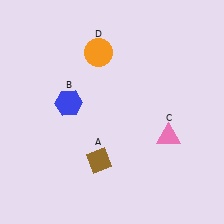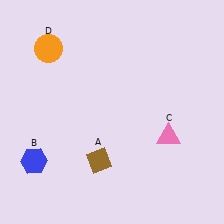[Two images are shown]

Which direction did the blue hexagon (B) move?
The blue hexagon (B) moved down.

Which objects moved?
The objects that moved are: the blue hexagon (B), the orange circle (D).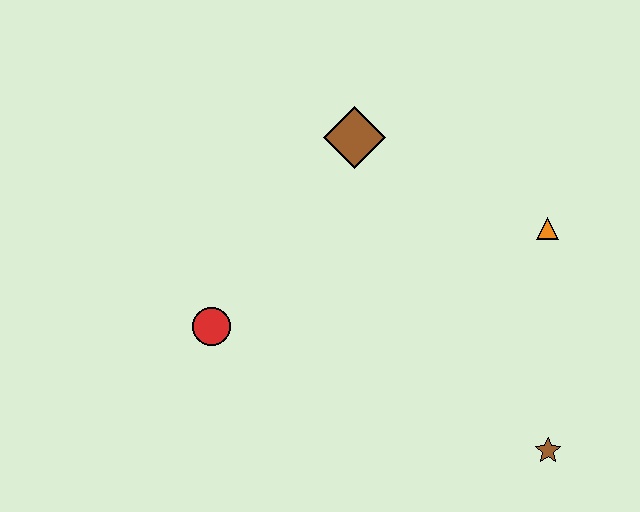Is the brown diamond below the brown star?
No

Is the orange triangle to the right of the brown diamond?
Yes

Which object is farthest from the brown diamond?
The brown star is farthest from the brown diamond.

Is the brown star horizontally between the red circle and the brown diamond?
No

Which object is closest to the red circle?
The brown diamond is closest to the red circle.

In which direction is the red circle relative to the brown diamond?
The red circle is below the brown diamond.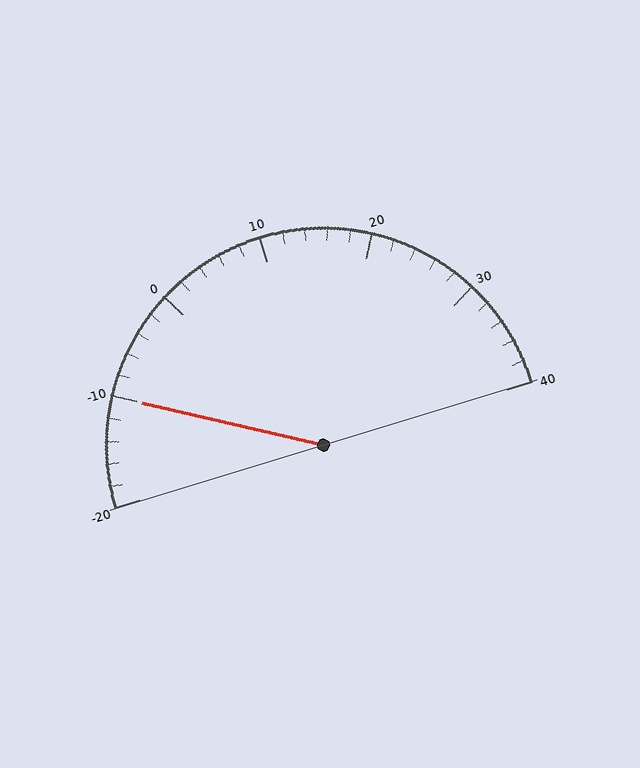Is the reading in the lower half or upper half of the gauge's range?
The reading is in the lower half of the range (-20 to 40).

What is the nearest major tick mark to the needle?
The nearest major tick mark is -10.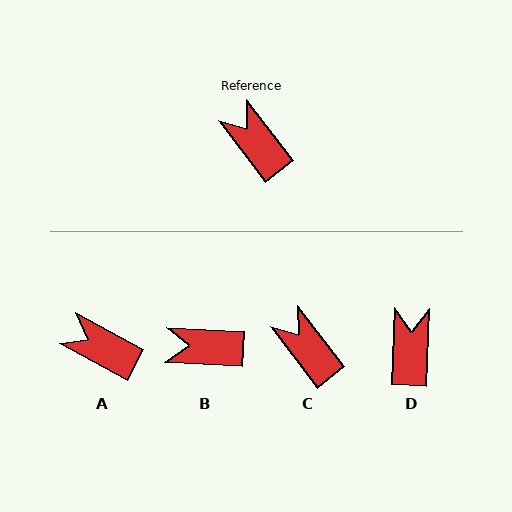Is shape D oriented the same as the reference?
No, it is off by about 40 degrees.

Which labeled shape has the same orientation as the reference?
C.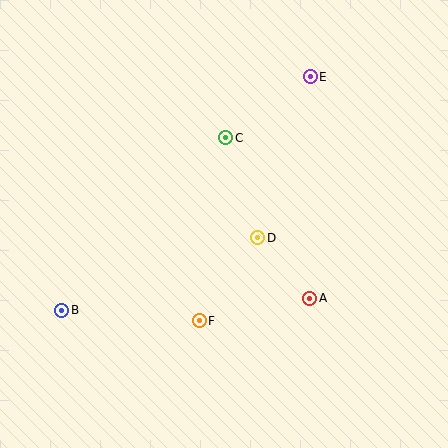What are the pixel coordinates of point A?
Point A is at (310, 298).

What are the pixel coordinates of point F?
Point F is at (199, 321).